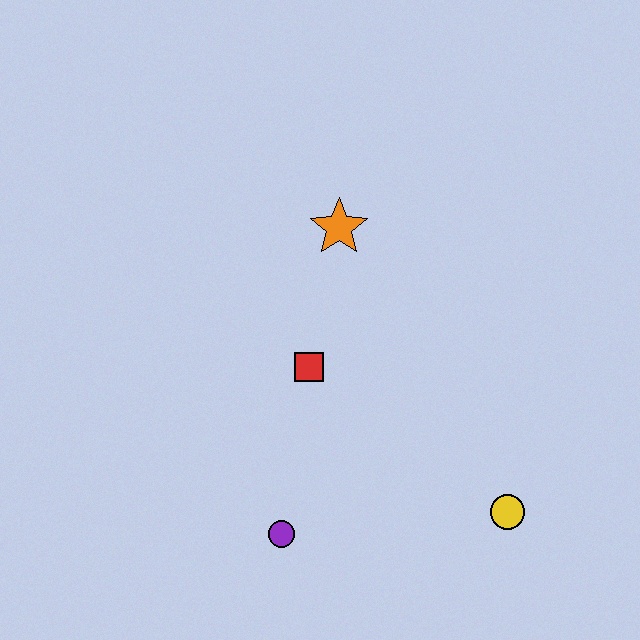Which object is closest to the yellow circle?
The purple circle is closest to the yellow circle.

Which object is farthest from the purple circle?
The orange star is farthest from the purple circle.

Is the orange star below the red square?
No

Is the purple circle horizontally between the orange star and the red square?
No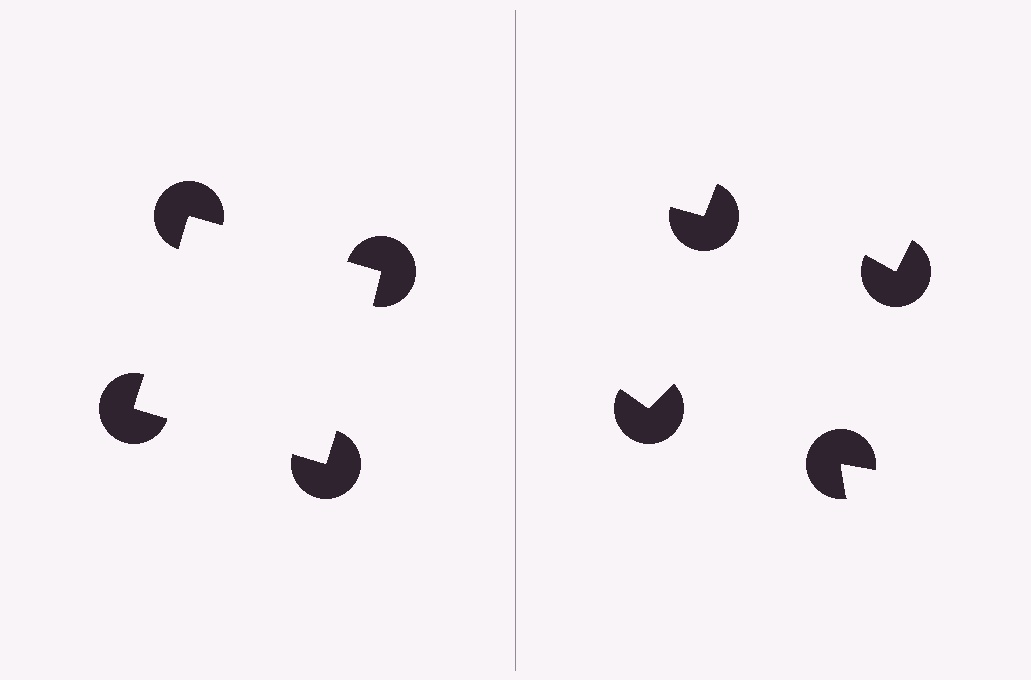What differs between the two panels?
The pac-man discs are positioned identically on both sides; only the wedge orientations differ. On the left they align to a square; on the right they are misaligned.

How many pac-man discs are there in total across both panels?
8 — 4 on each side.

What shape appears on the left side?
An illusory square.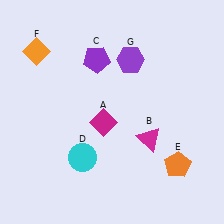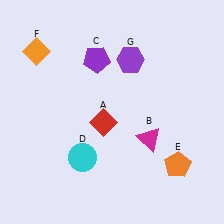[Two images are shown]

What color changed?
The diamond (A) changed from magenta in Image 1 to red in Image 2.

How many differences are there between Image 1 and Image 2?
There is 1 difference between the two images.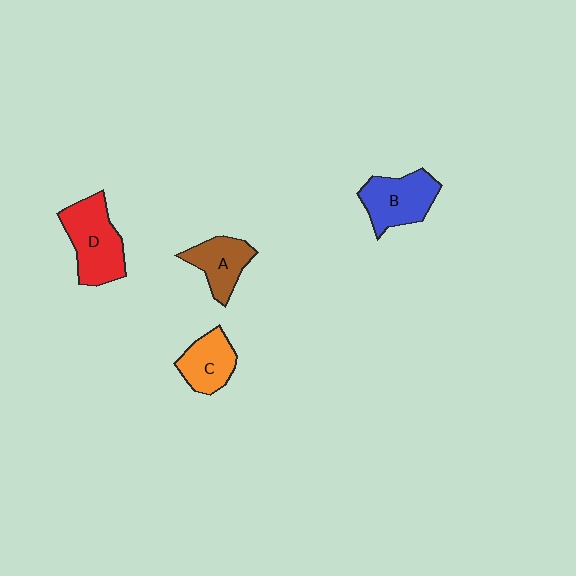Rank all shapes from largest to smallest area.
From largest to smallest: D (red), B (blue), A (brown), C (orange).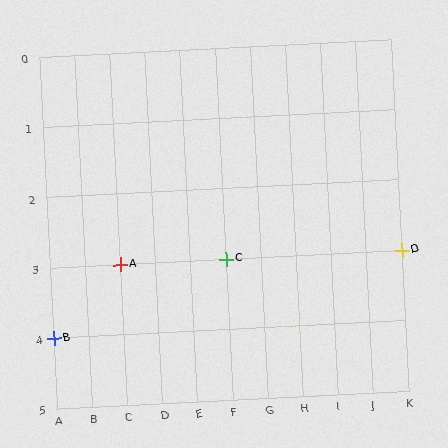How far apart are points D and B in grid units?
Points D and B are 10 columns and 1 row apart (about 10.0 grid units diagonally).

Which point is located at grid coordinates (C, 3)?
Point A is at (C, 3).